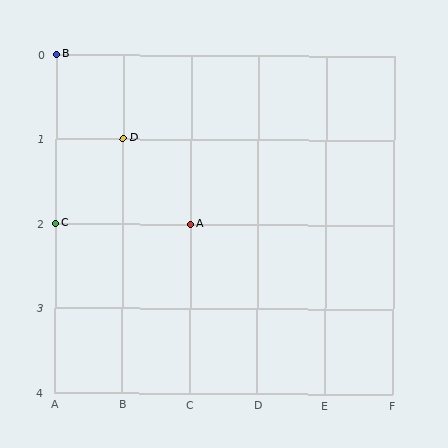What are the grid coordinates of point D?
Point D is at grid coordinates (B, 1).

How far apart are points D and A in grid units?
Points D and A are 1 column and 1 row apart (about 1.4 grid units diagonally).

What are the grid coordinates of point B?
Point B is at grid coordinates (A, 0).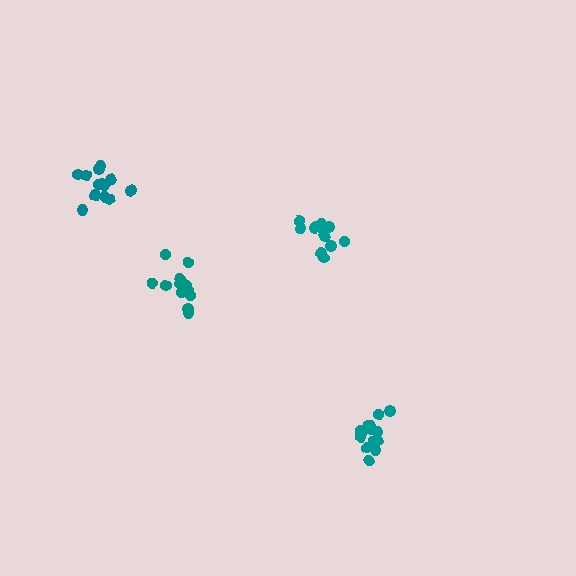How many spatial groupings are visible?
There are 4 spatial groupings.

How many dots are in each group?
Group 1: 14 dots, Group 2: 13 dots, Group 3: 15 dots, Group 4: 13 dots (55 total).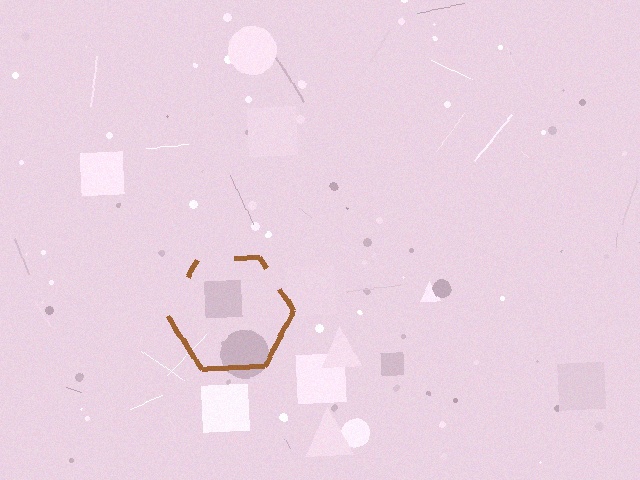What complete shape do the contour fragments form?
The contour fragments form a hexagon.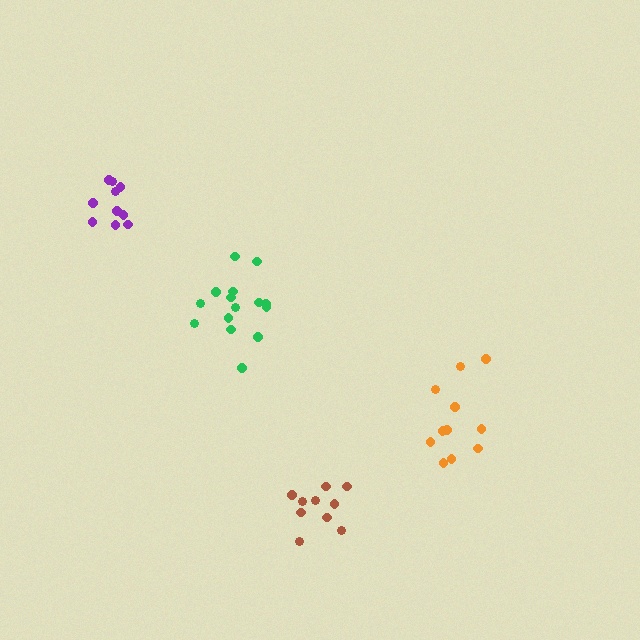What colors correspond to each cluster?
The clusters are colored: orange, brown, green, purple.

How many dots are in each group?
Group 1: 11 dots, Group 2: 10 dots, Group 3: 15 dots, Group 4: 10 dots (46 total).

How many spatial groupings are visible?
There are 4 spatial groupings.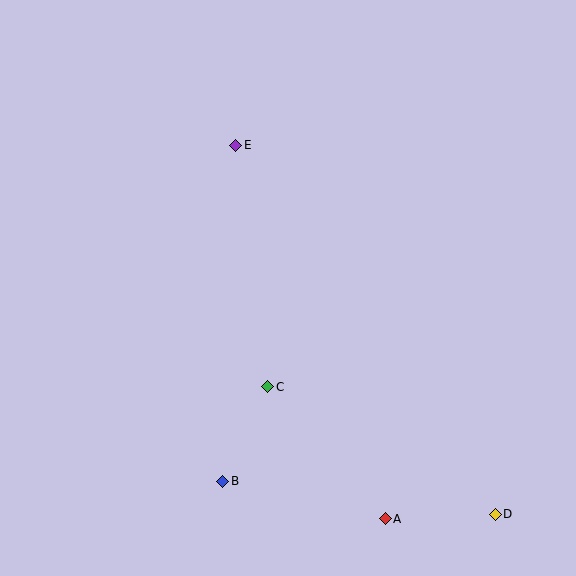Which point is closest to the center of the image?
Point C at (268, 387) is closest to the center.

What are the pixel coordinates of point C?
Point C is at (268, 387).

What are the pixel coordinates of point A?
Point A is at (385, 519).